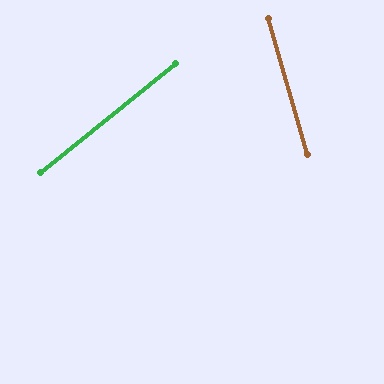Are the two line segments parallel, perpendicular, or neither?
Neither parallel nor perpendicular — they differ by about 67°.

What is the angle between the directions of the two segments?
Approximately 67 degrees.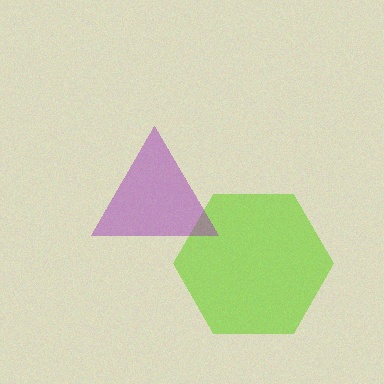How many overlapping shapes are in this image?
There are 2 overlapping shapes in the image.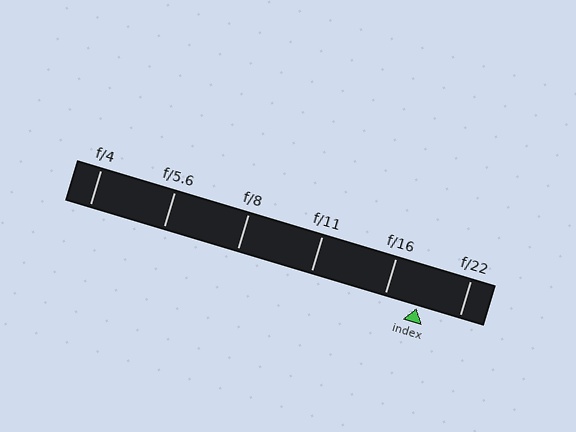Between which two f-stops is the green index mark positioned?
The index mark is between f/16 and f/22.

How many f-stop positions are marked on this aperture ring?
There are 6 f-stop positions marked.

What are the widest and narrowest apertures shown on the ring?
The widest aperture shown is f/4 and the narrowest is f/22.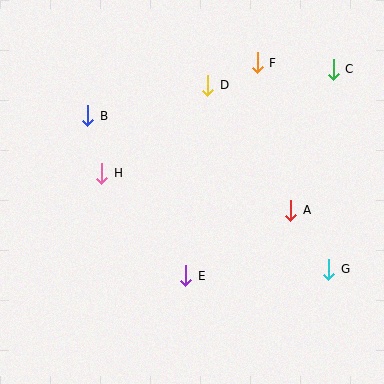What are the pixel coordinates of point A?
Point A is at (291, 210).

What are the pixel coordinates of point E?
Point E is at (186, 276).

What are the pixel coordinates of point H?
Point H is at (102, 173).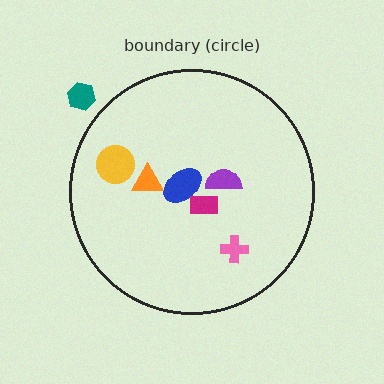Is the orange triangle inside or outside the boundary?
Inside.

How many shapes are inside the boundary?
6 inside, 1 outside.